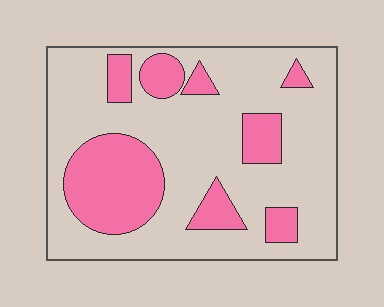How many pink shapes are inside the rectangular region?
8.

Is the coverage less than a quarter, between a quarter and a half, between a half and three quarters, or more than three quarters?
Between a quarter and a half.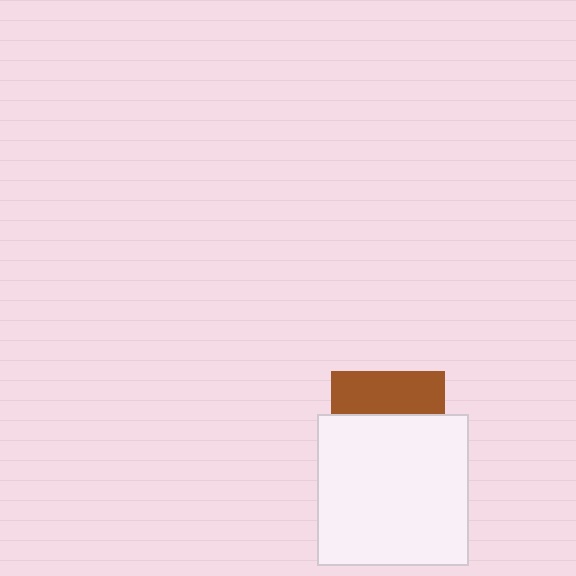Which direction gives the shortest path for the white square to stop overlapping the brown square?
Moving down gives the shortest separation.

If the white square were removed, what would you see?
You would see the complete brown square.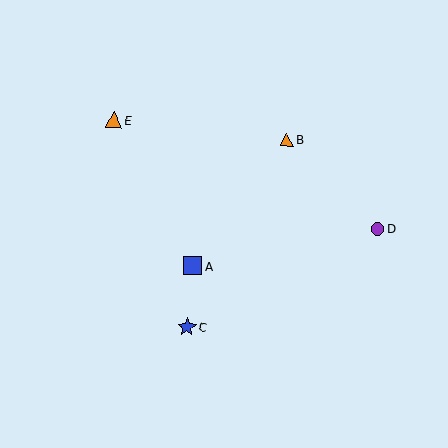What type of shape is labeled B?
Shape B is an orange triangle.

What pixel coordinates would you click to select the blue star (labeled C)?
Click at (187, 327) to select the blue star C.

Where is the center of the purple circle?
The center of the purple circle is at (377, 229).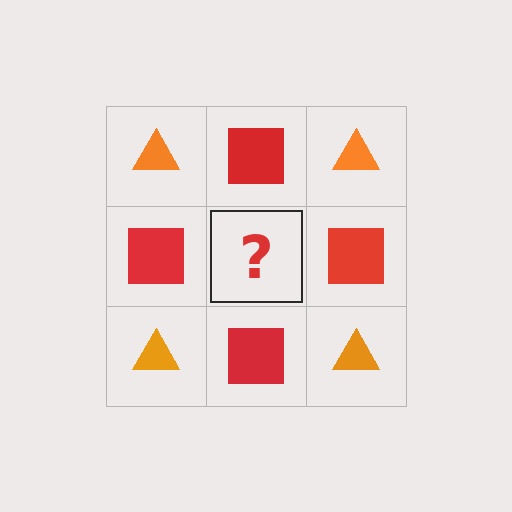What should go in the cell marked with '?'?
The missing cell should contain an orange triangle.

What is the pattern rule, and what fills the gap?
The rule is that it alternates orange triangle and red square in a checkerboard pattern. The gap should be filled with an orange triangle.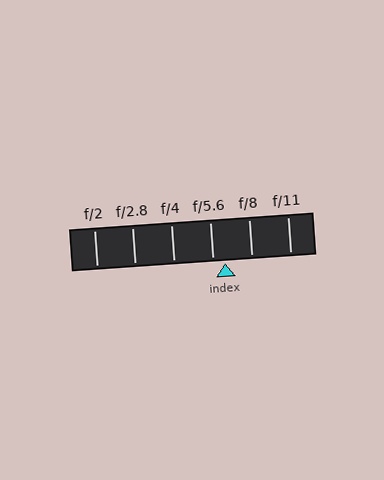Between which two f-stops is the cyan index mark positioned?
The index mark is between f/5.6 and f/8.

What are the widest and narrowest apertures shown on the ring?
The widest aperture shown is f/2 and the narrowest is f/11.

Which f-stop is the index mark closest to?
The index mark is closest to f/5.6.